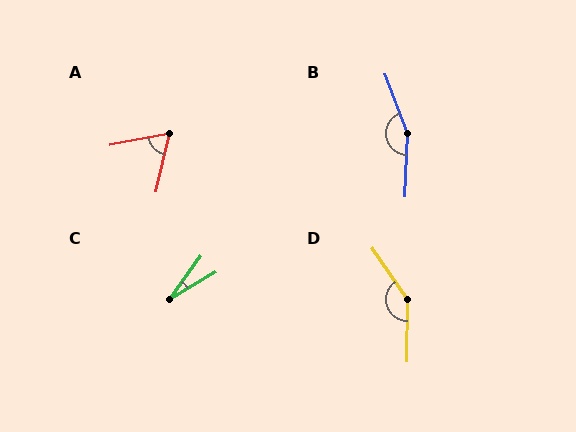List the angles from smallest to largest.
C (22°), A (66°), D (145°), B (157°).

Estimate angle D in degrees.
Approximately 145 degrees.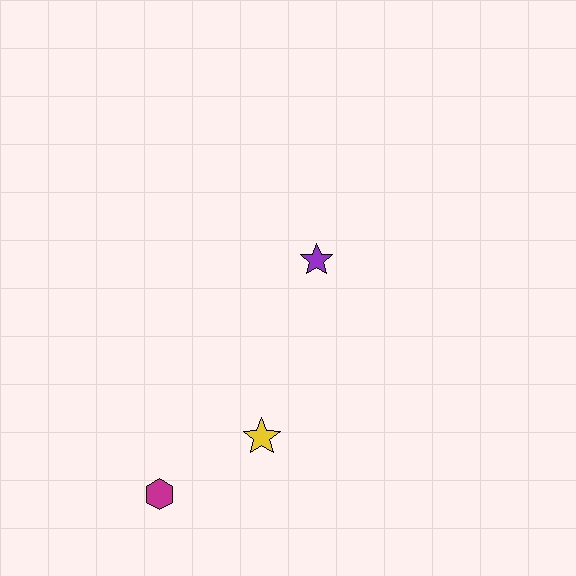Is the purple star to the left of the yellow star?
No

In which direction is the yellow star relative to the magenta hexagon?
The yellow star is to the right of the magenta hexagon.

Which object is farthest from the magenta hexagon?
The purple star is farthest from the magenta hexagon.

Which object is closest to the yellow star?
The magenta hexagon is closest to the yellow star.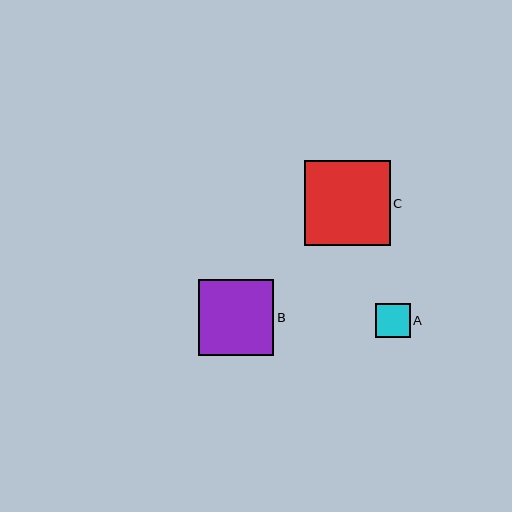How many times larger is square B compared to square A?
Square B is approximately 2.2 times the size of square A.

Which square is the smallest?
Square A is the smallest with a size of approximately 34 pixels.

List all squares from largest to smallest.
From largest to smallest: C, B, A.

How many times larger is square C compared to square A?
Square C is approximately 2.5 times the size of square A.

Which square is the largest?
Square C is the largest with a size of approximately 86 pixels.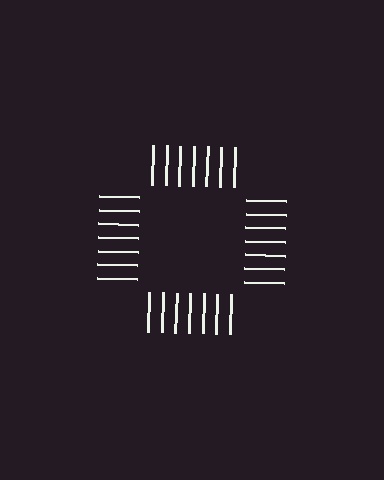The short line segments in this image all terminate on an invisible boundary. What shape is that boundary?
An illusory square — the line segments terminate on its edges but no continuous stroke is drawn.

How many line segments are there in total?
28 — 7 along each of the 4 edges.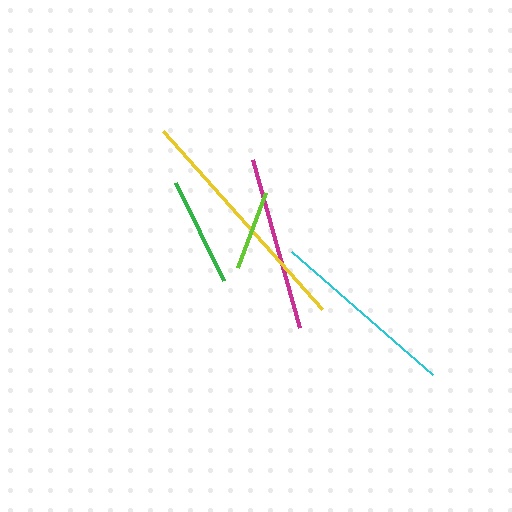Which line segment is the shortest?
The lime line is the shortest at approximately 80 pixels.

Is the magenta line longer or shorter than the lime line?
The magenta line is longer than the lime line.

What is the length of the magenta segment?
The magenta segment is approximately 174 pixels long.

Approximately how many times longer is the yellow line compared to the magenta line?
The yellow line is approximately 1.4 times the length of the magenta line.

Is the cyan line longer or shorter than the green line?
The cyan line is longer than the green line.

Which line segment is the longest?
The yellow line is the longest at approximately 238 pixels.